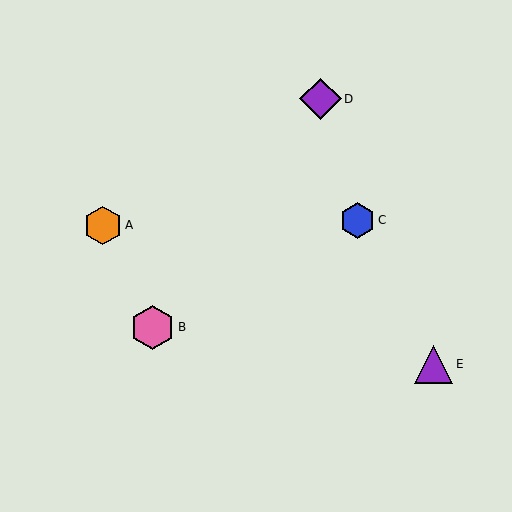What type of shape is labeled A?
Shape A is an orange hexagon.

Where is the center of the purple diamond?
The center of the purple diamond is at (321, 99).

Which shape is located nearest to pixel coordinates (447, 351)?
The purple triangle (labeled E) at (434, 364) is nearest to that location.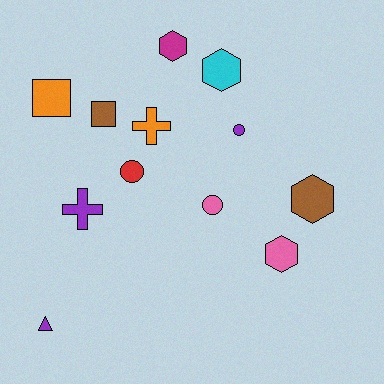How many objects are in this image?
There are 12 objects.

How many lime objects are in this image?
There are no lime objects.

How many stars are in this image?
There are no stars.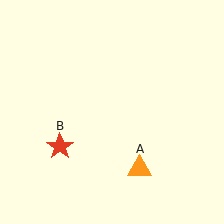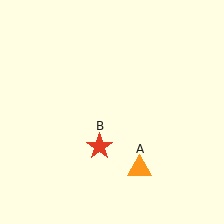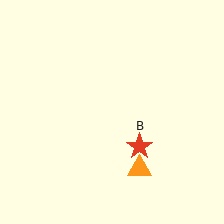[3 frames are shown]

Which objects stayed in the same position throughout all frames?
Orange triangle (object A) remained stationary.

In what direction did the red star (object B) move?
The red star (object B) moved right.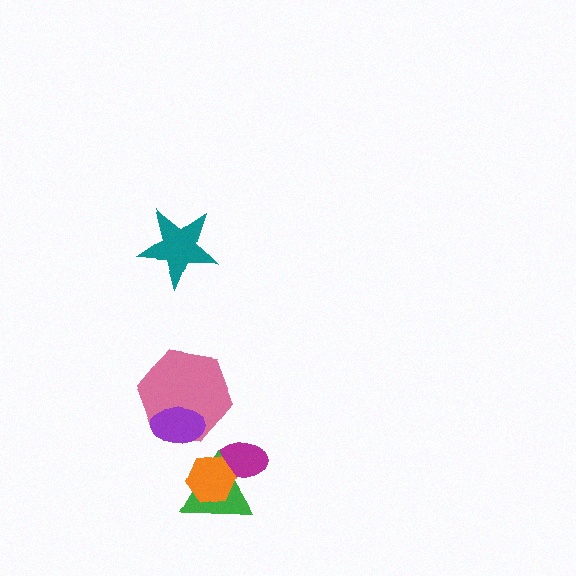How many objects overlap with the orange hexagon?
2 objects overlap with the orange hexagon.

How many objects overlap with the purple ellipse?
1 object overlaps with the purple ellipse.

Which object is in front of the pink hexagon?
The purple ellipse is in front of the pink hexagon.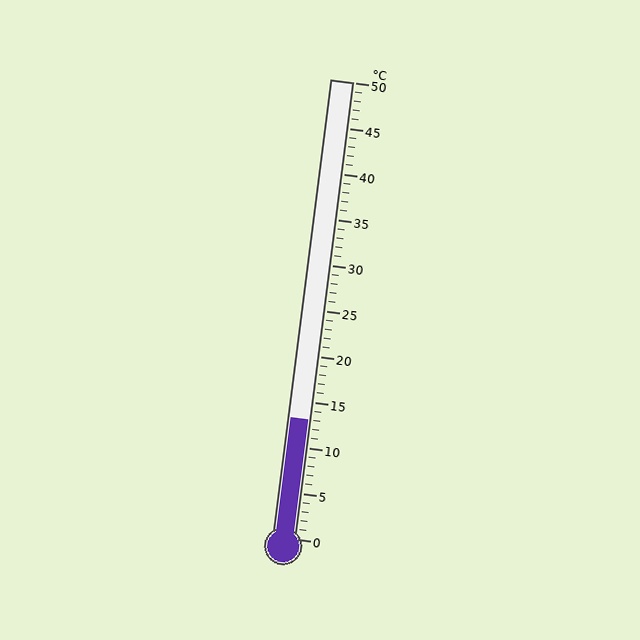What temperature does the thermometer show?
The thermometer shows approximately 13°C.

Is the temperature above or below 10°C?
The temperature is above 10°C.